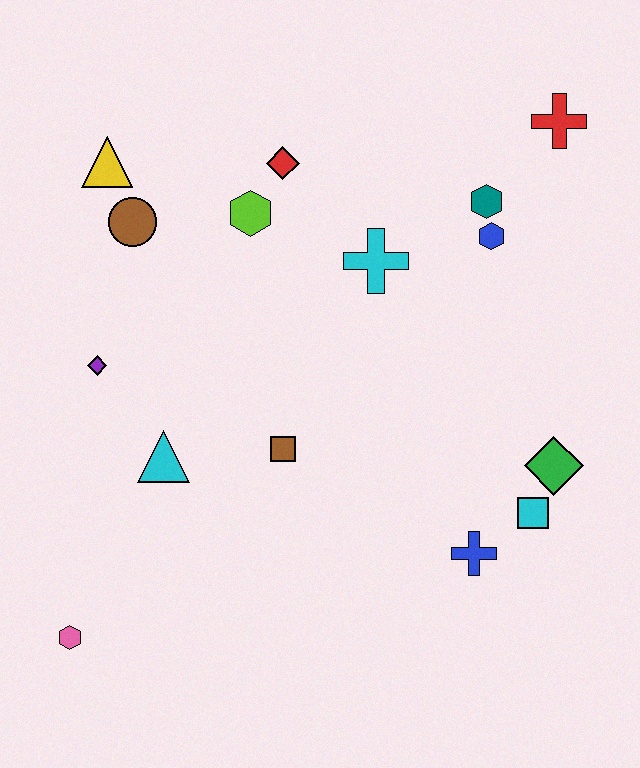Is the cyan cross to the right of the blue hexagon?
No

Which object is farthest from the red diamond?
The pink hexagon is farthest from the red diamond.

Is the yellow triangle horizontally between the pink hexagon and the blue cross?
Yes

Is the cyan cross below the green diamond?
No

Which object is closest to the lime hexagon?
The red diamond is closest to the lime hexagon.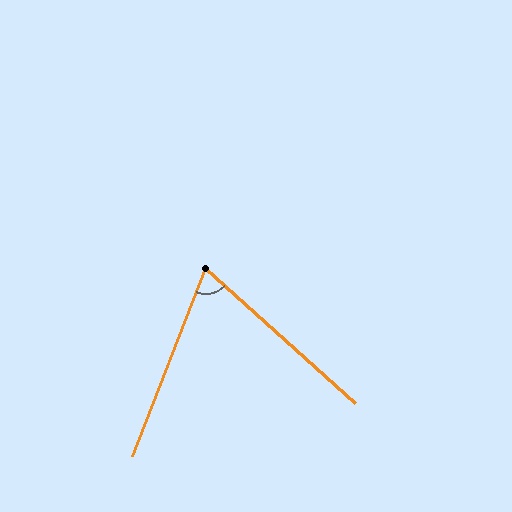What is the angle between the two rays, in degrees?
Approximately 69 degrees.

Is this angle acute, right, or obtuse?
It is acute.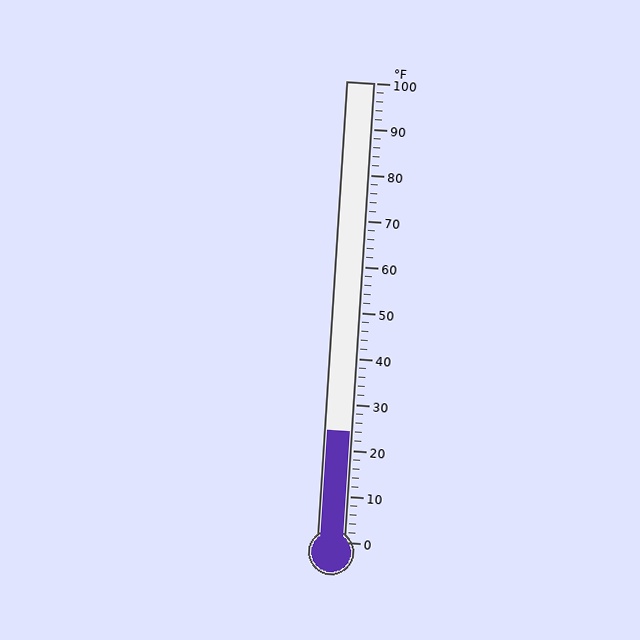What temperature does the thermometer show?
The thermometer shows approximately 24°F.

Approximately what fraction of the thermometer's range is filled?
The thermometer is filled to approximately 25% of its range.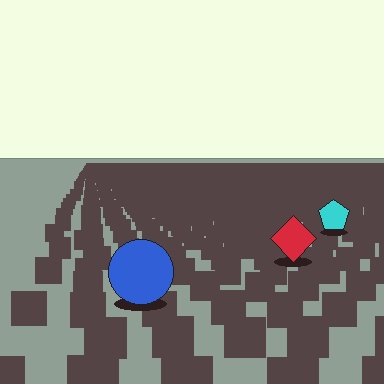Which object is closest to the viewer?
The blue circle is closest. The texture marks near it are larger and more spread out.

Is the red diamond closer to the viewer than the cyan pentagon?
Yes. The red diamond is closer — you can tell from the texture gradient: the ground texture is coarser near it.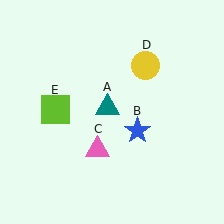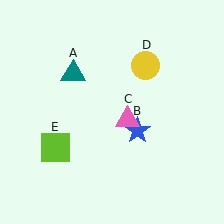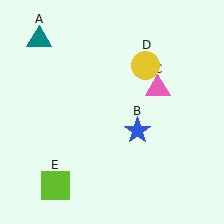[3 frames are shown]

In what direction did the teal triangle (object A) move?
The teal triangle (object A) moved up and to the left.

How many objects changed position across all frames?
3 objects changed position: teal triangle (object A), pink triangle (object C), lime square (object E).